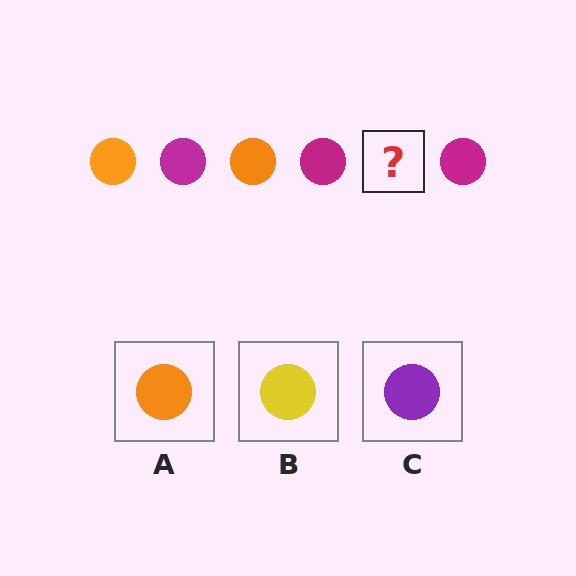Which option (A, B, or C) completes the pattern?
A.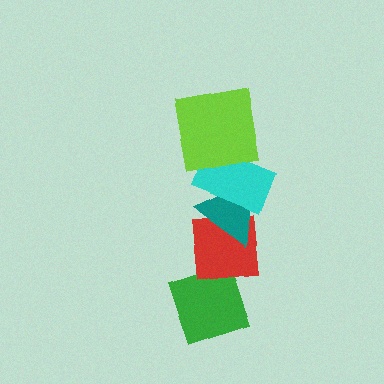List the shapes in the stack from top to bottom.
From top to bottom: the lime square, the cyan rectangle, the teal triangle, the red square, the green diamond.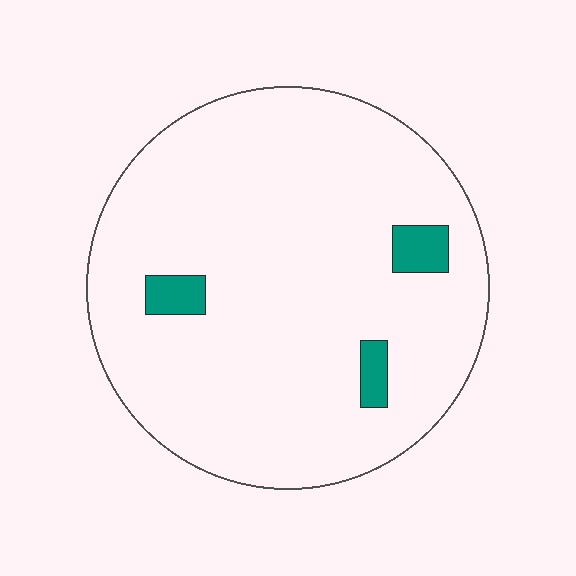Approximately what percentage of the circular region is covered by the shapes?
Approximately 5%.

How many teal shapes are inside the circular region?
3.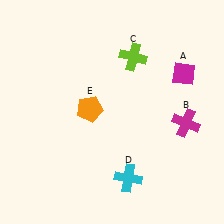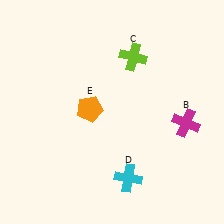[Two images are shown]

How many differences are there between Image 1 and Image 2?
There is 1 difference between the two images.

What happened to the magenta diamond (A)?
The magenta diamond (A) was removed in Image 2. It was in the top-right area of Image 1.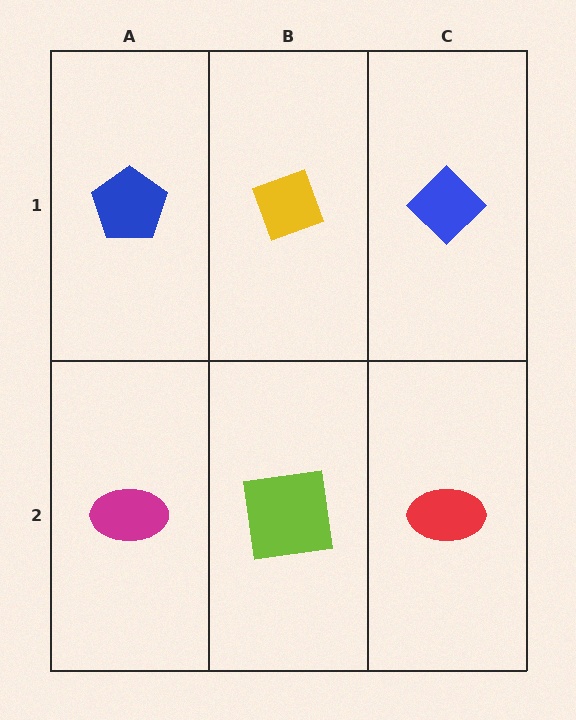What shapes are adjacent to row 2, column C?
A blue diamond (row 1, column C), a lime square (row 2, column B).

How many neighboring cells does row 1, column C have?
2.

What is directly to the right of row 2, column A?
A lime square.